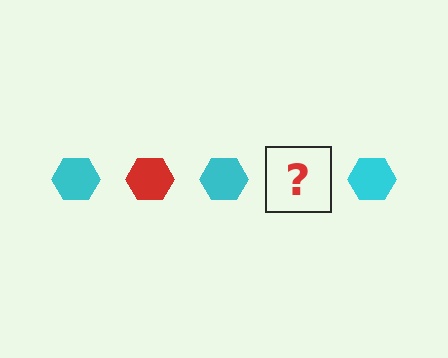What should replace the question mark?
The question mark should be replaced with a red hexagon.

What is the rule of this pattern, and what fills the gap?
The rule is that the pattern cycles through cyan, red hexagons. The gap should be filled with a red hexagon.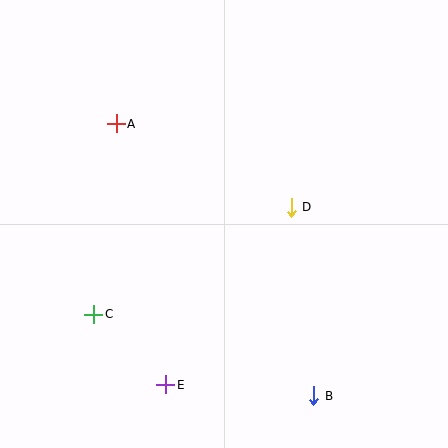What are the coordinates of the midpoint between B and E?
The midpoint between B and E is at (240, 390).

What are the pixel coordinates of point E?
Point E is at (166, 385).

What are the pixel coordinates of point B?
Point B is at (314, 396).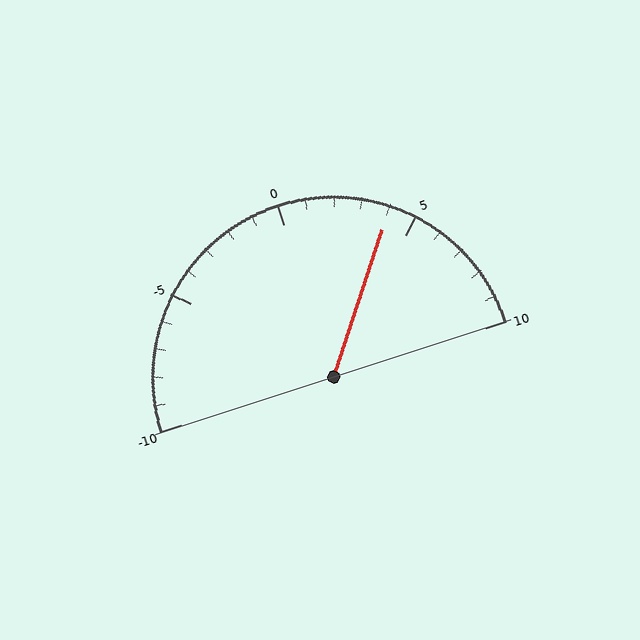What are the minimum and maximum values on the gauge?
The gauge ranges from -10 to 10.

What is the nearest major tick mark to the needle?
The nearest major tick mark is 5.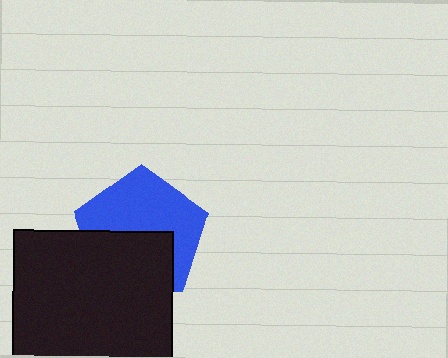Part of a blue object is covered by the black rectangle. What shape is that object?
It is a pentagon.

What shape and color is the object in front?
The object in front is a black rectangle.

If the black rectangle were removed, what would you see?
You would see the complete blue pentagon.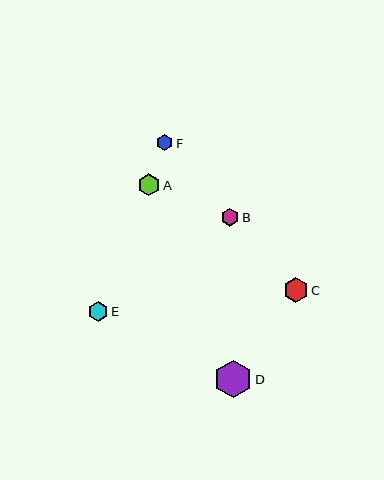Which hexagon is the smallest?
Hexagon F is the smallest with a size of approximately 17 pixels.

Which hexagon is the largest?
Hexagon D is the largest with a size of approximately 38 pixels.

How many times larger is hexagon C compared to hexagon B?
Hexagon C is approximately 1.3 times the size of hexagon B.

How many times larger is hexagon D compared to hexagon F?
Hexagon D is approximately 2.2 times the size of hexagon F.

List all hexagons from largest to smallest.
From largest to smallest: D, C, A, E, B, F.